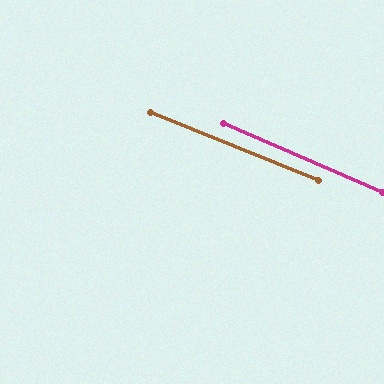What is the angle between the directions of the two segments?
Approximately 2 degrees.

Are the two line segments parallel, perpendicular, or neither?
Parallel — their directions differ by only 1.6°.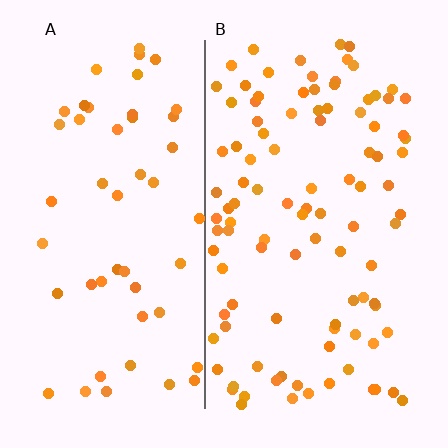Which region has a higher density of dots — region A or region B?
B (the right).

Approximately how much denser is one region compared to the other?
Approximately 2.0× — region B over region A.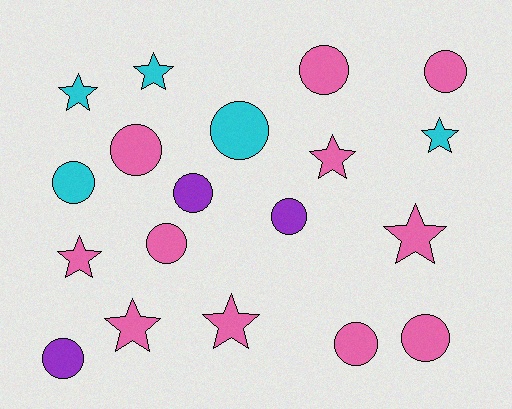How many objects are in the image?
There are 19 objects.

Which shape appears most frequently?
Circle, with 11 objects.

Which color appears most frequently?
Pink, with 11 objects.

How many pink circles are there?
There are 6 pink circles.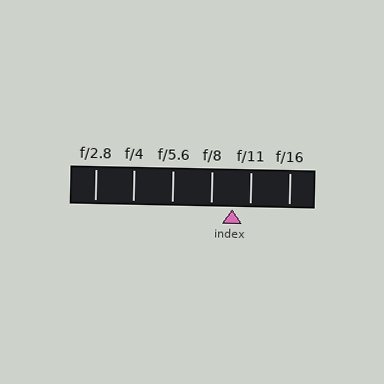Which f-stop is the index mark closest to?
The index mark is closest to f/11.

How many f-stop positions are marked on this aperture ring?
There are 6 f-stop positions marked.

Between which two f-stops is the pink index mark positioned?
The index mark is between f/8 and f/11.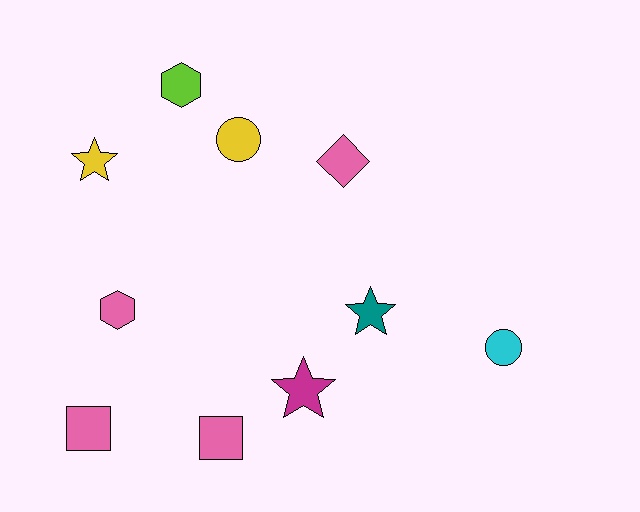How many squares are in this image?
There are 2 squares.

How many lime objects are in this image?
There is 1 lime object.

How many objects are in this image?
There are 10 objects.